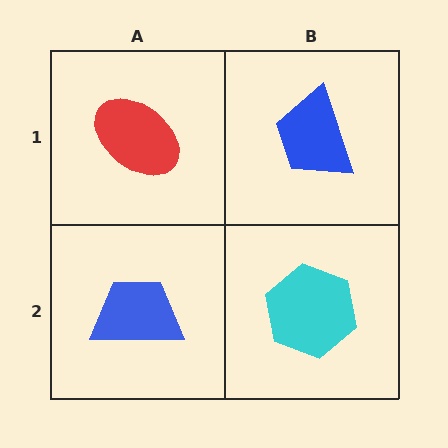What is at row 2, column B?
A cyan hexagon.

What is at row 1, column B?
A blue trapezoid.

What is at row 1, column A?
A red ellipse.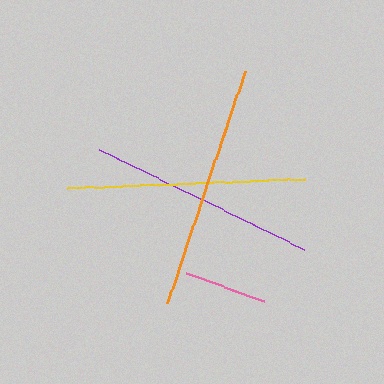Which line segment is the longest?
The orange line is the longest at approximately 245 pixels.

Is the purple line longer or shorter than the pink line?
The purple line is longer than the pink line.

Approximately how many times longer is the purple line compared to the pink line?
The purple line is approximately 2.7 times the length of the pink line.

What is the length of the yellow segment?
The yellow segment is approximately 239 pixels long.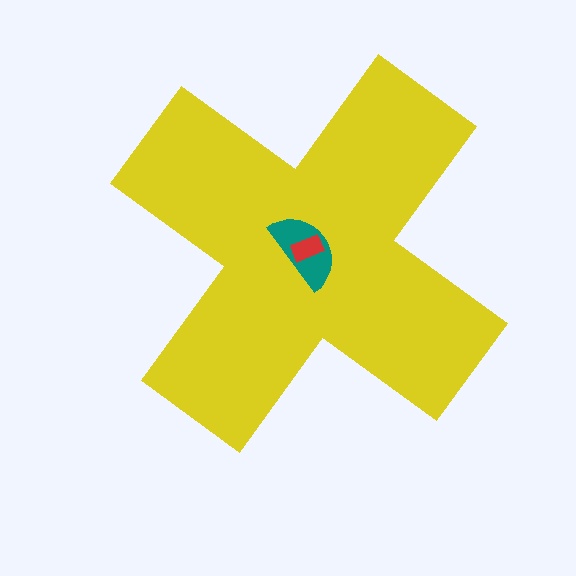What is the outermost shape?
The yellow cross.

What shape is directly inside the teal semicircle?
The red rectangle.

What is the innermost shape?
The red rectangle.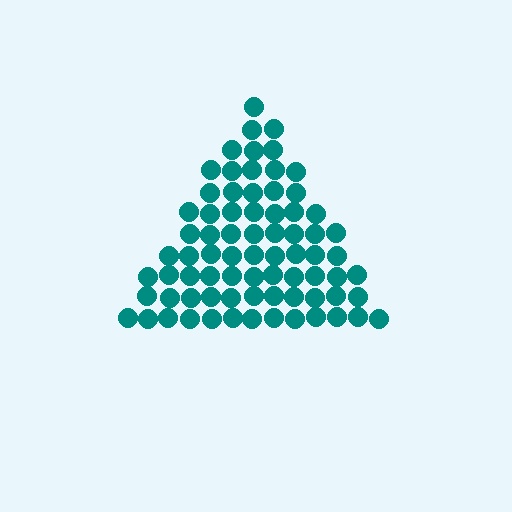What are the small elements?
The small elements are circles.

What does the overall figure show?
The overall figure shows a triangle.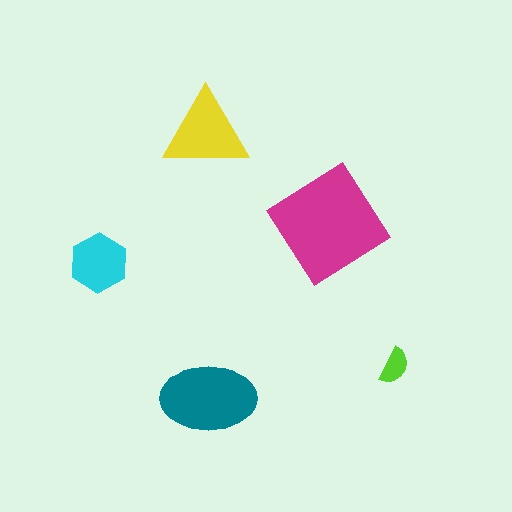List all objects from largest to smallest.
The magenta diamond, the teal ellipse, the yellow triangle, the cyan hexagon, the lime semicircle.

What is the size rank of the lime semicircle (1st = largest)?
5th.